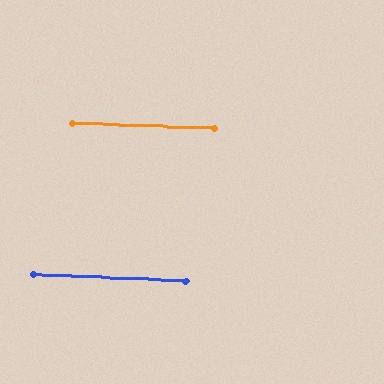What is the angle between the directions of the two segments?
Approximately 0 degrees.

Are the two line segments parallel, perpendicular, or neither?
Parallel — their directions differ by only 0.2°.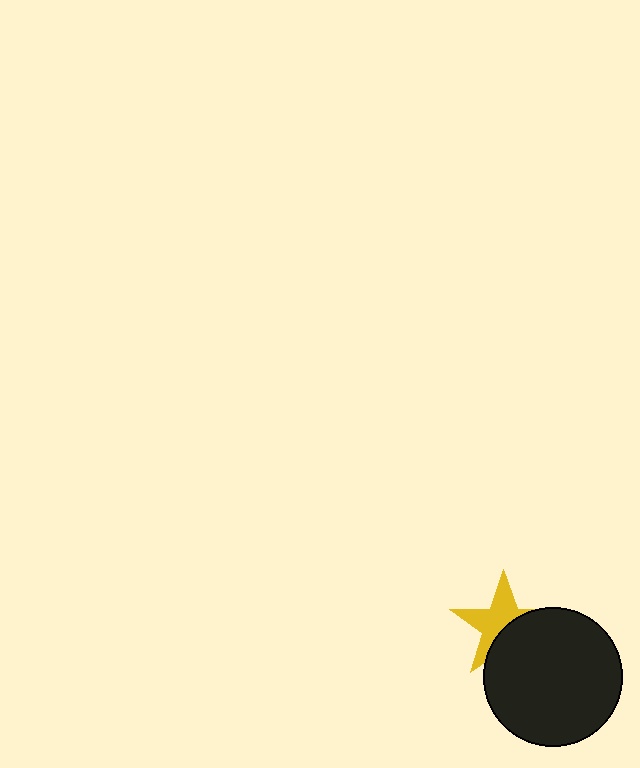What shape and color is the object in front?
The object in front is a black circle.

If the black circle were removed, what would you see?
You would see the complete yellow star.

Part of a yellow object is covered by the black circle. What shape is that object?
It is a star.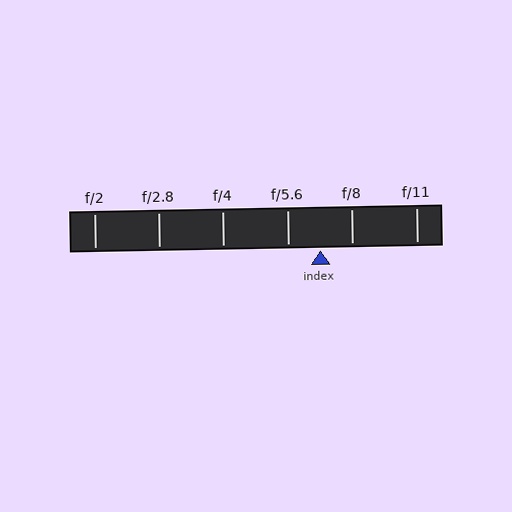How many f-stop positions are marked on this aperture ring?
There are 6 f-stop positions marked.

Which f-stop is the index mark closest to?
The index mark is closest to f/8.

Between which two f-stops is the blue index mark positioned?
The index mark is between f/5.6 and f/8.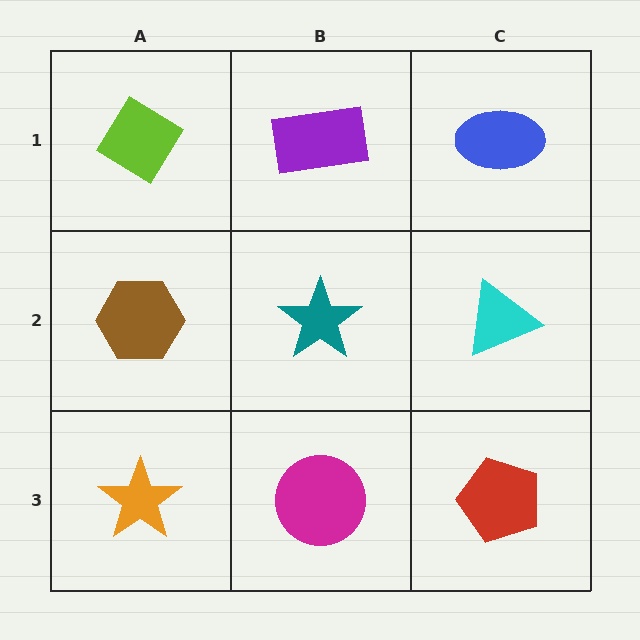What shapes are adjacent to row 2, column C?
A blue ellipse (row 1, column C), a red pentagon (row 3, column C), a teal star (row 2, column B).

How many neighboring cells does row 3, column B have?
3.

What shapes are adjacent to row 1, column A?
A brown hexagon (row 2, column A), a purple rectangle (row 1, column B).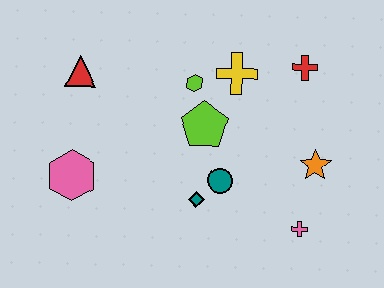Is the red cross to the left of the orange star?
Yes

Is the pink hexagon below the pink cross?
No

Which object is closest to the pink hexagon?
The red triangle is closest to the pink hexagon.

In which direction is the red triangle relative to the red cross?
The red triangle is to the left of the red cross.